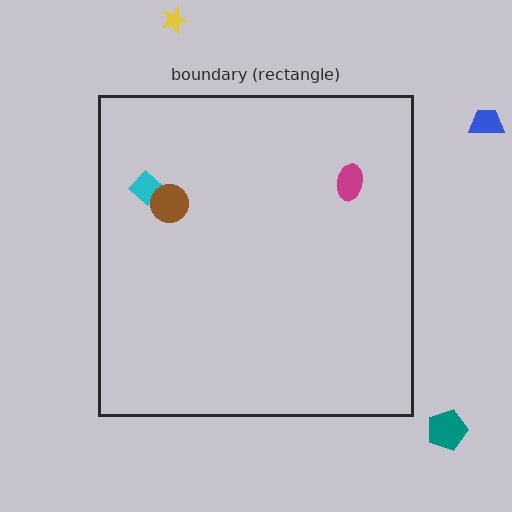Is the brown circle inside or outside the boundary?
Inside.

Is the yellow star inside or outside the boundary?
Outside.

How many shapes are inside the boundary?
3 inside, 3 outside.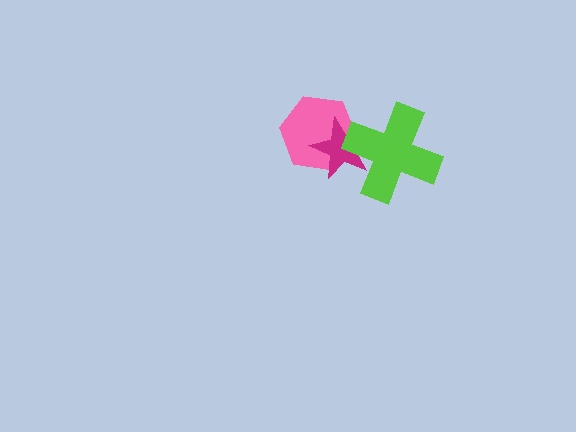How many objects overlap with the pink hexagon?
2 objects overlap with the pink hexagon.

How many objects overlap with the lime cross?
2 objects overlap with the lime cross.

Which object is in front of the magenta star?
The lime cross is in front of the magenta star.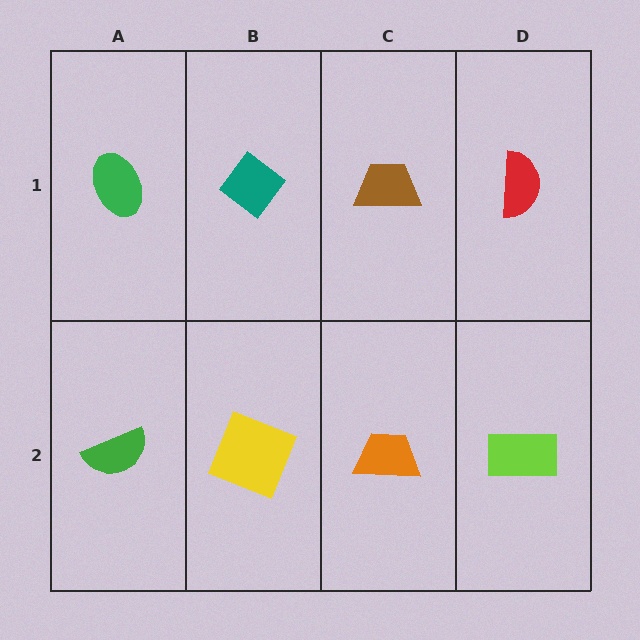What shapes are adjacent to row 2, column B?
A teal diamond (row 1, column B), a green semicircle (row 2, column A), an orange trapezoid (row 2, column C).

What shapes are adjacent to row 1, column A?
A green semicircle (row 2, column A), a teal diamond (row 1, column B).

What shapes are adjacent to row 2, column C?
A brown trapezoid (row 1, column C), a yellow square (row 2, column B), a lime rectangle (row 2, column D).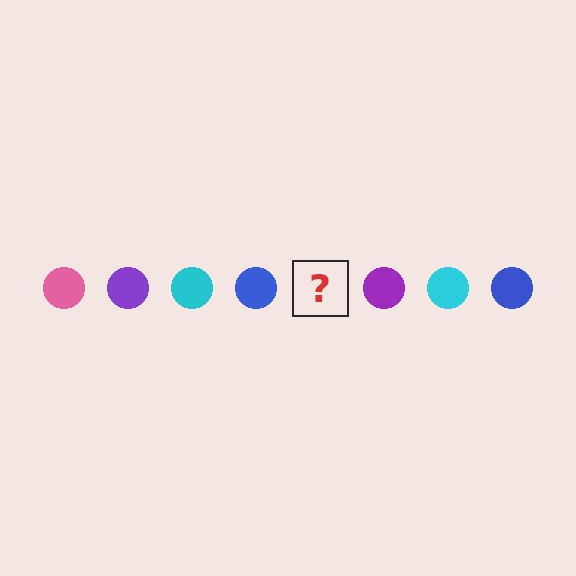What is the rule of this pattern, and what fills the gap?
The rule is that the pattern cycles through pink, purple, cyan, blue circles. The gap should be filled with a pink circle.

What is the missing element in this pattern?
The missing element is a pink circle.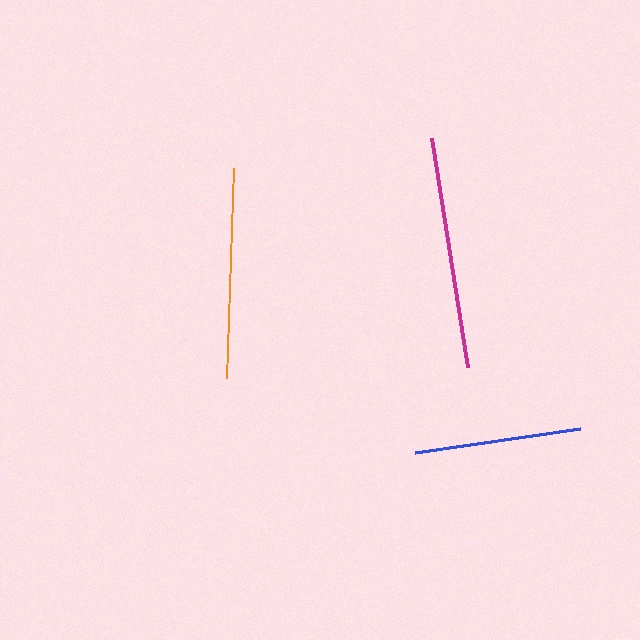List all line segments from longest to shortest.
From longest to shortest: magenta, orange, blue.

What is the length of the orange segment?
The orange segment is approximately 210 pixels long.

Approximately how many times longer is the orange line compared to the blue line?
The orange line is approximately 1.3 times the length of the blue line.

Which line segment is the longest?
The magenta line is the longest at approximately 232 pixels.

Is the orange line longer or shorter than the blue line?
The orange line is longer than the blue line.